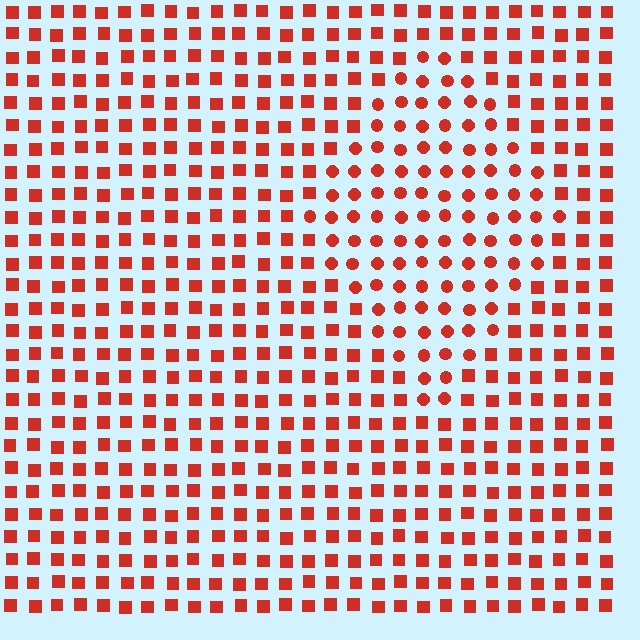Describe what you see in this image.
The image is filled with small red elements arranged in a uniform grid. A diamond-shaped region contains circles, while the surrounding area contains squares. The boundary is defined purely by the change in element shape.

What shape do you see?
I see a diamond.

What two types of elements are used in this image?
The image uses circles inside the diamond region and squares outside it.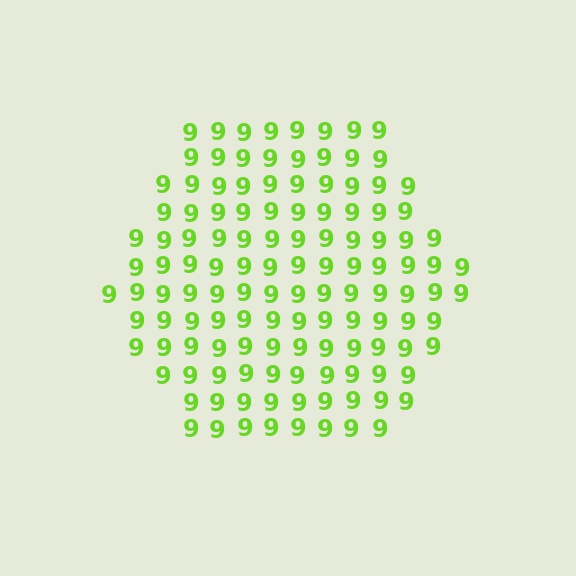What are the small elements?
The small elements are digit 9's.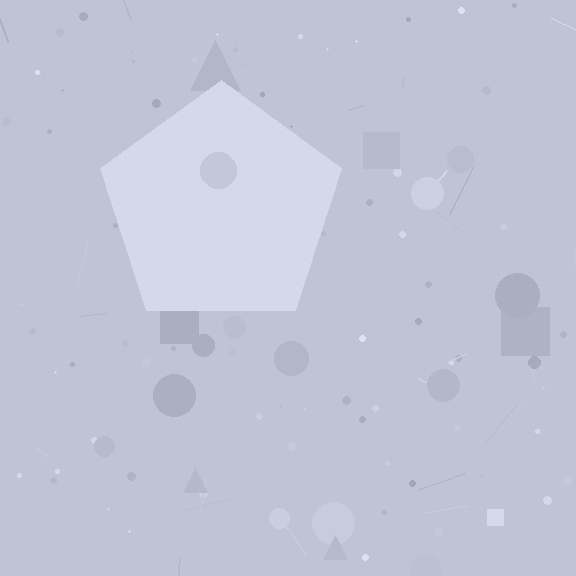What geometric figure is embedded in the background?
A pentagon is embedded in the background.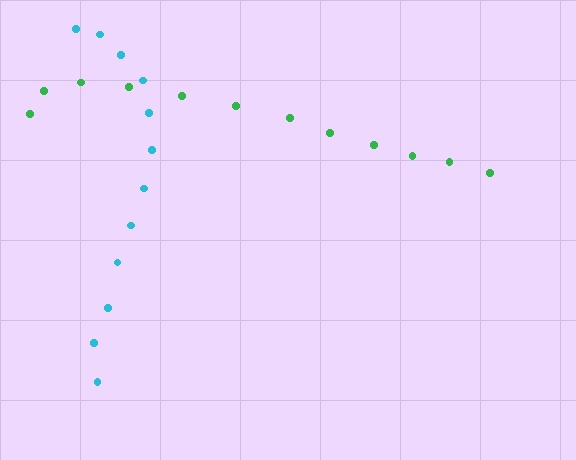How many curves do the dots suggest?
There are 2 distinct paths.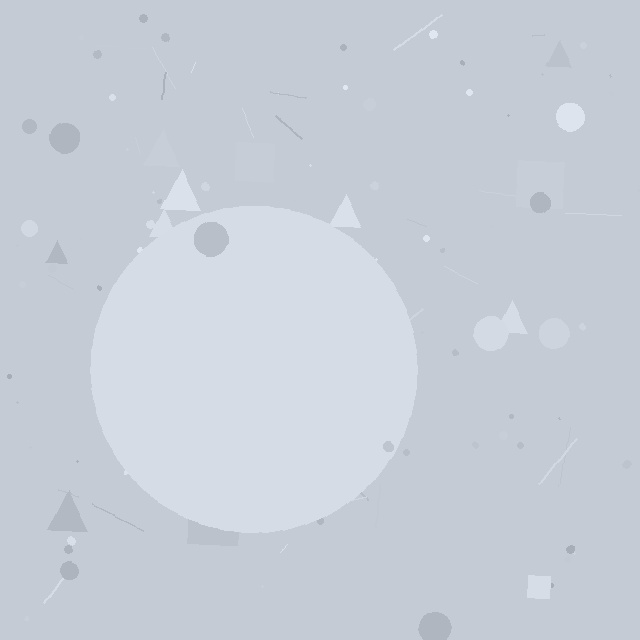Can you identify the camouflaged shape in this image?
The camouflaged shape is a circle.